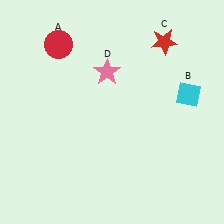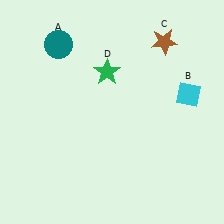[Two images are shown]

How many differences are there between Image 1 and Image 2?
There are 3 differences between the two images.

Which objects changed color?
A changed from red to teal. C changed from red to brown. D changed from pink to green.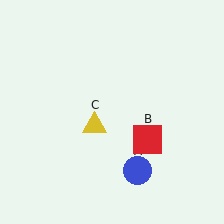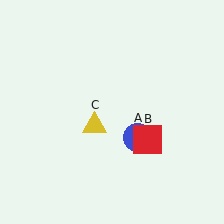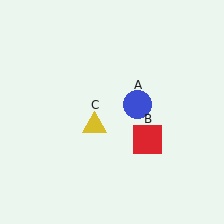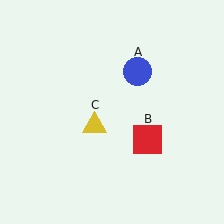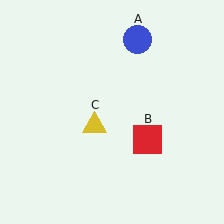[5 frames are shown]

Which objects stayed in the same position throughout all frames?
Red square (object B) and yellow triangle (object C) remained stationary.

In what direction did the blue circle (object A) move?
The blue circle (object A) moved up.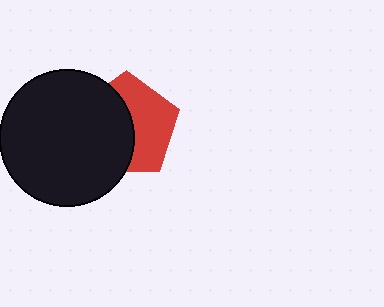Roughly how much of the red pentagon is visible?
About half of it is visible (roughly 48%).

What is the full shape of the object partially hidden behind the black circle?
The partially hidden object is a red pentagon.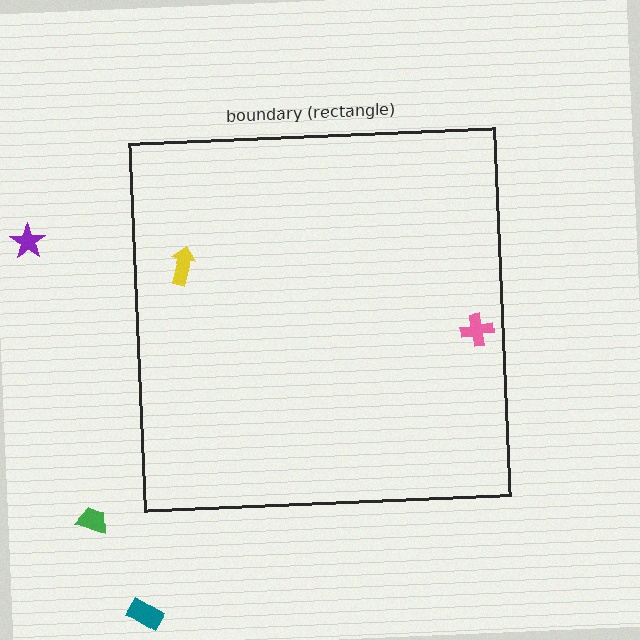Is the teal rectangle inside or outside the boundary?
Outside.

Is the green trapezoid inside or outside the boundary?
Outside.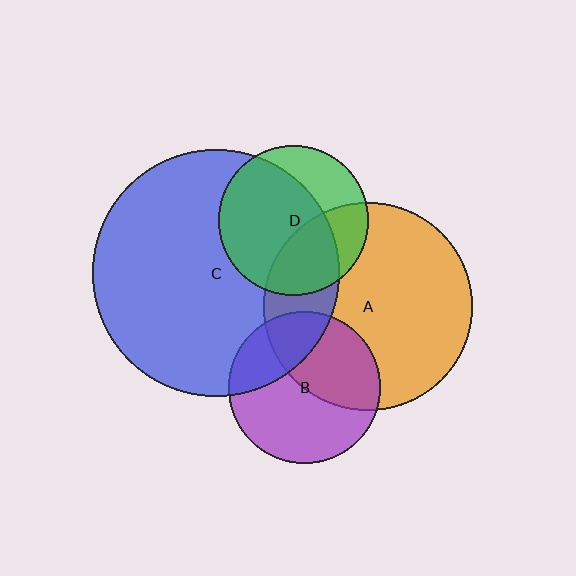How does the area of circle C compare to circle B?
Approximately 2.6 times.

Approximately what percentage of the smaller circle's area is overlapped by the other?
Approximately 35%.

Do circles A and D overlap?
Yes.